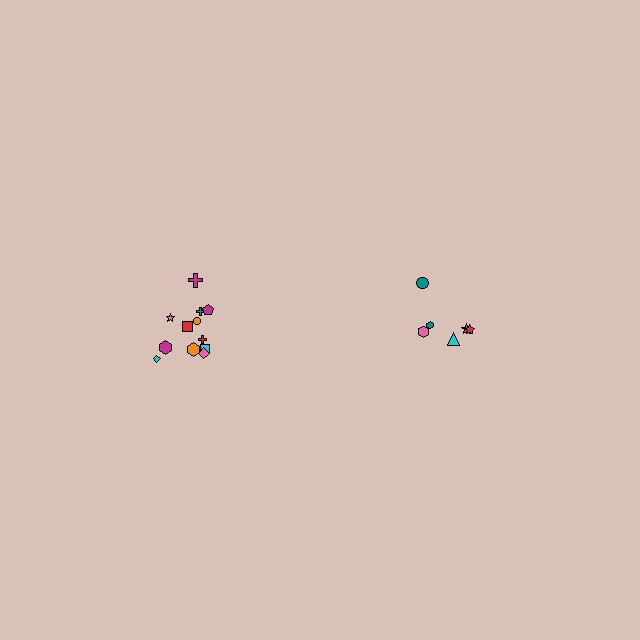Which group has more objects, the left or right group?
The left group.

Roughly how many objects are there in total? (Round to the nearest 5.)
Roughly 20 objects in total.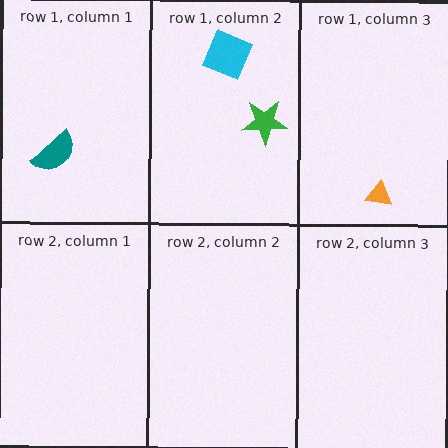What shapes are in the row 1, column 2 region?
The green star, the cyan square.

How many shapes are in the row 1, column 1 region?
1.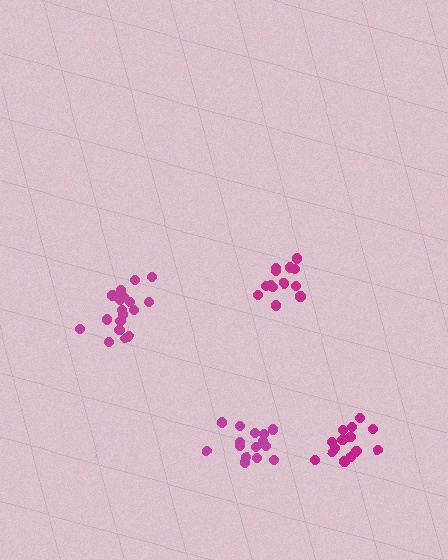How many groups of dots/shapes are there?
There are 4 groups.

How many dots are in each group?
Group 1: 15 dots, Group 2: 13 dots, Group 3: 19 dots, Group 4: 14 dots (61 total).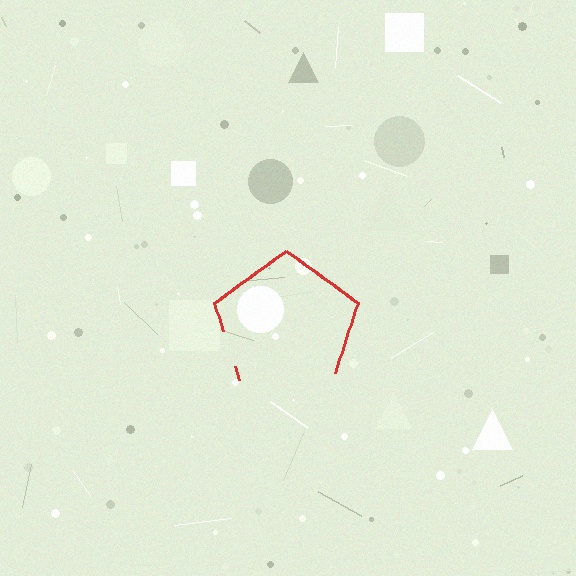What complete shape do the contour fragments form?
The contour fragments form a pentagon.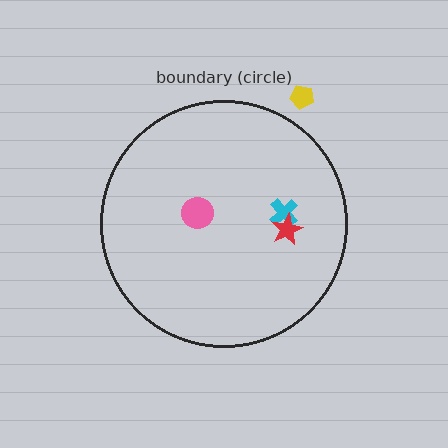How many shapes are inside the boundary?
3 inside, 1 outside.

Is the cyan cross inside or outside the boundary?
Inside.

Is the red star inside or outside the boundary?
Inside.